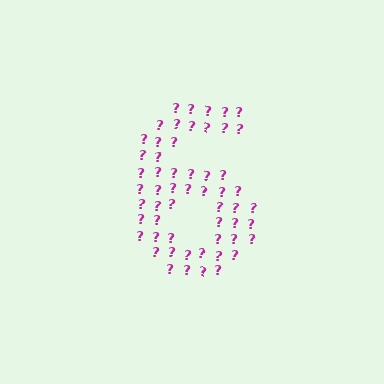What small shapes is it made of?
It is made of small question marks.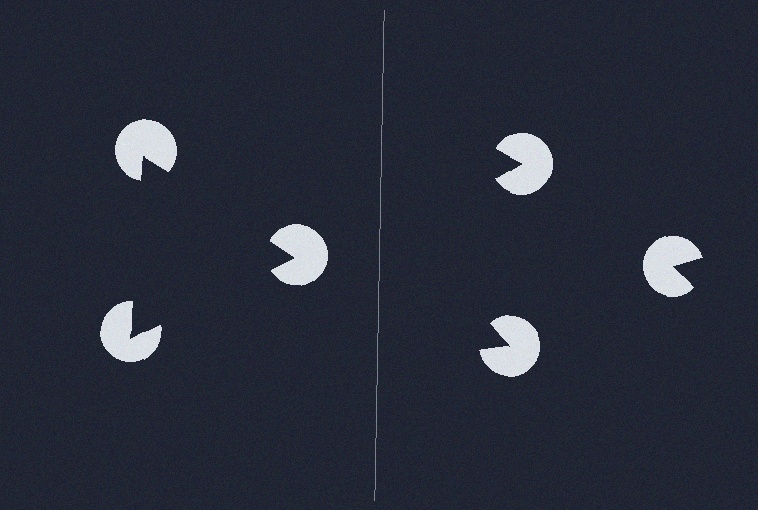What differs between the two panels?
The pac-man discs are positioned identically on both sides; only the wedge orientations differ. On the left they align to a triangle; on the right they are misaligned.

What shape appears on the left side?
An illusory triangle.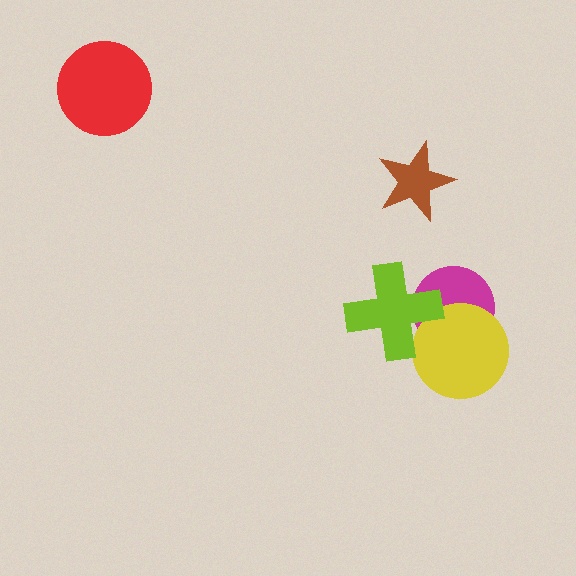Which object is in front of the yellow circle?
The lime cross is in front of the yellow circle.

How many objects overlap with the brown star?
0 objects overlap with the brown star.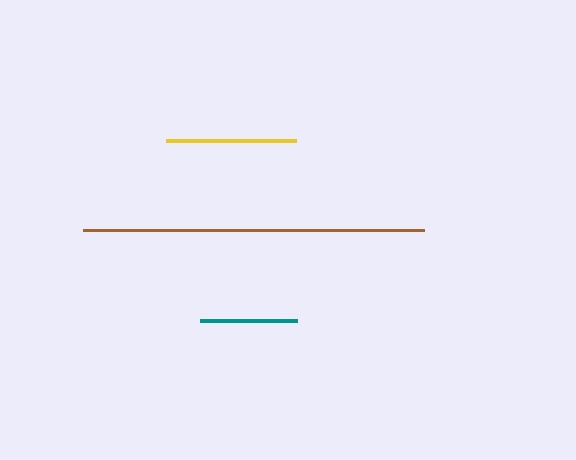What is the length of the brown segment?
The brown segment is approximately 341 pixels long.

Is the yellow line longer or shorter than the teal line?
The yellow line is longer than the teal line.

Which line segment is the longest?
The brown line is the longest at approximately 341 pixels.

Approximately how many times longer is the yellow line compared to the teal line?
The yellow line is approximately 1.3 times the length of the teal line.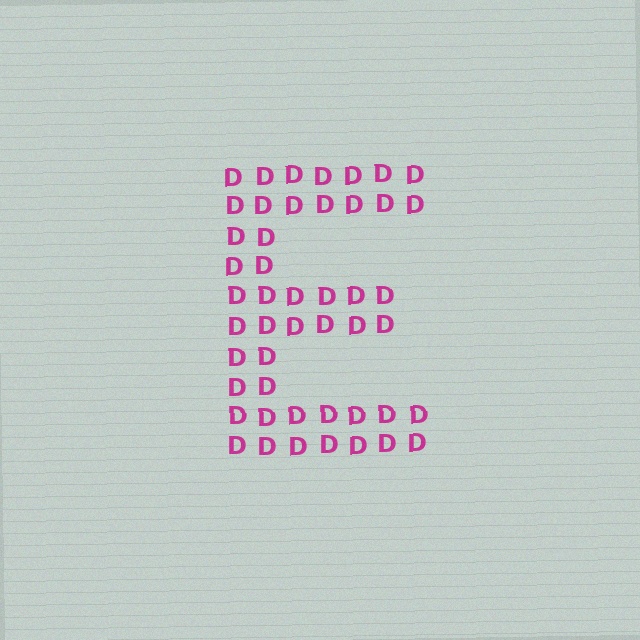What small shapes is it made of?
It is made of small letter D's.